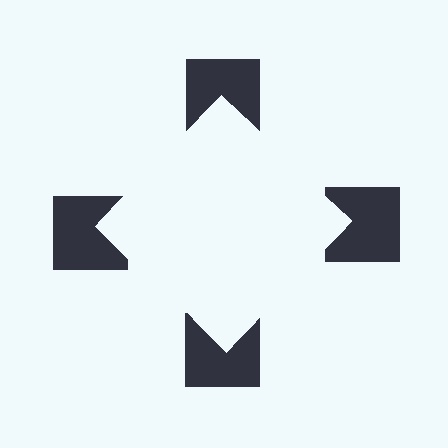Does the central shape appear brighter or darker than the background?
It typically appears slightly brighter than the background, even though no actual brightness change is drawn.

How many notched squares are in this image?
There are 4 — one at each vertex of the illusory square.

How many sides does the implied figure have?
4 sides.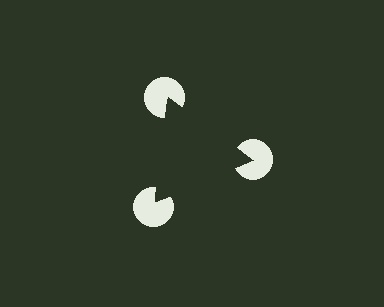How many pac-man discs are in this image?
There are 3 — one at each vertex of the illusory triangle.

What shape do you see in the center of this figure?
An illusory triangle — its edges are inferred from the aligned wedge cuts in the pac-man discs, not physically drawn.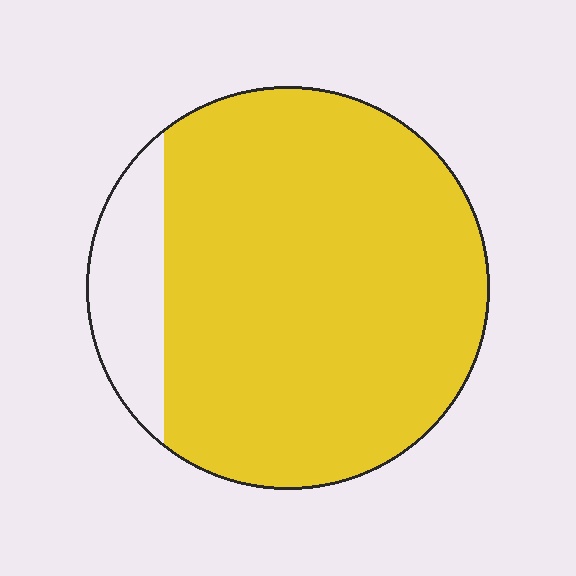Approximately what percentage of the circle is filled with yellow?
Approximately 85%.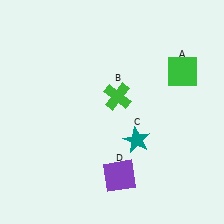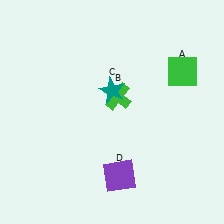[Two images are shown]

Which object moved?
The teal star (C) moved up.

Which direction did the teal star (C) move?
The teal star (C) moved up.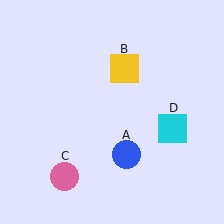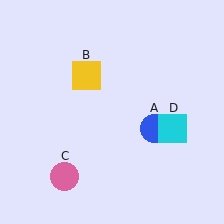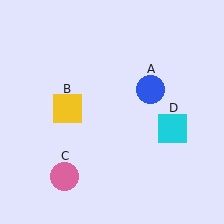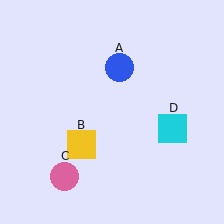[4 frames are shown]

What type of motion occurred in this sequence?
The blue circle (object A), yellow square (object B) rotated counterclockwise around the center of the scene.